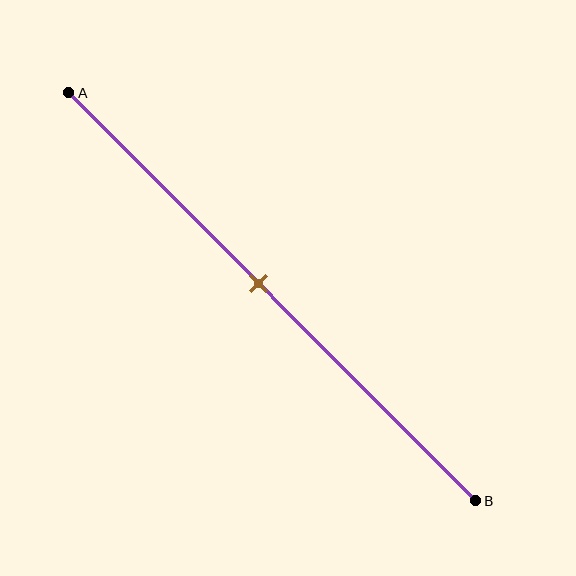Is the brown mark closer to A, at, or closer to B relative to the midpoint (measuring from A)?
The brown mark is closer to point A than the midpoint of segment AB.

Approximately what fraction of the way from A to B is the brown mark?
The brown mark is approximately 45% of the way from A to B.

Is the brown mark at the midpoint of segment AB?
No, the mark is at about 45% from A, not at the 50% midpoint.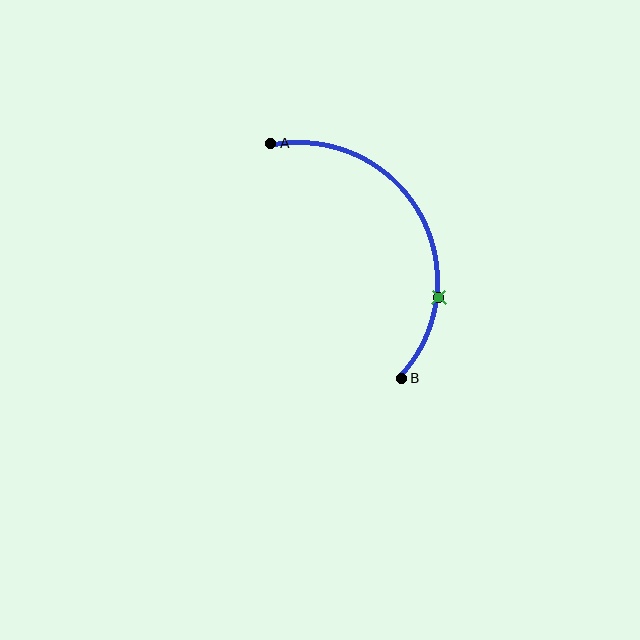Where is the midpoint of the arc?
The arc midpoint is the point on the curve farthest from the straight line joining A and B. It sits to the right of that line.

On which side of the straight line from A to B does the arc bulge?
The arc bulges to the right of the straight line connecting A and B.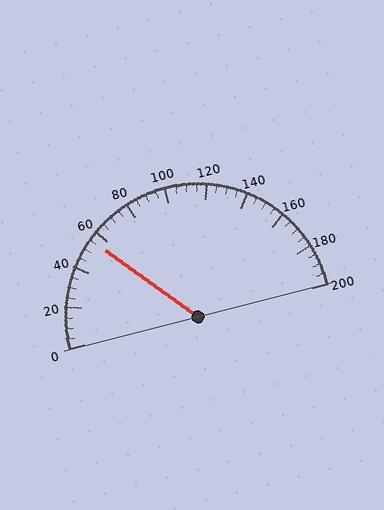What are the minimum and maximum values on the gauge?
The gauge ranges from 0 to 200.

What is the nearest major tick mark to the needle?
The nearest major tick mark is 60.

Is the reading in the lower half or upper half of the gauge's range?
The reading is in the lower half of the range (0 to 200).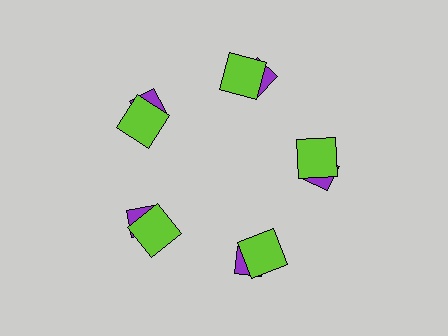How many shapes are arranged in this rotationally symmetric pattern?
There are 10 shapes, arranged in 5 groups of 2.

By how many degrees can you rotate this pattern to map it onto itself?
The pattern maps onto itself every 72 degrees of rotation.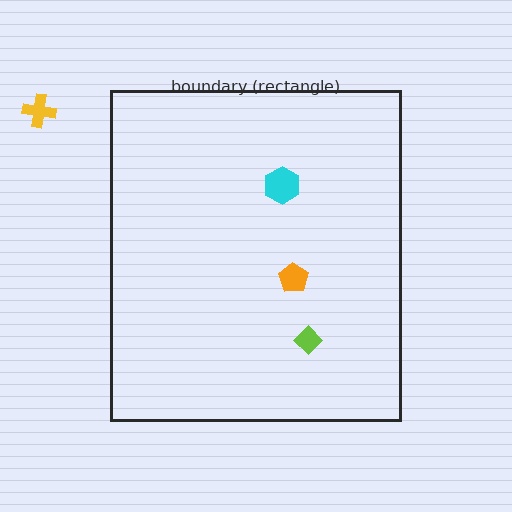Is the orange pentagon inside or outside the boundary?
Inside.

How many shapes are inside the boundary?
3 inside, 1 outside.